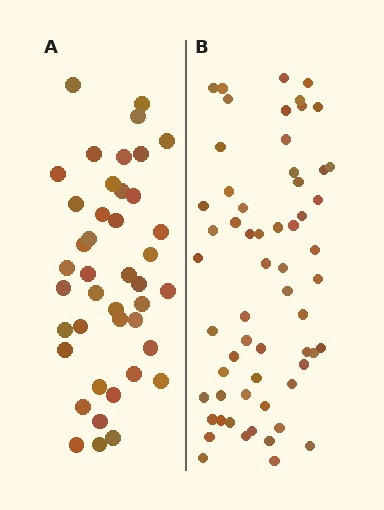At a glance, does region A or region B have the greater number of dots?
Region B (the right region) has more dots.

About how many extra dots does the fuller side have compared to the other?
Region B has approximately 20 more dots than region A.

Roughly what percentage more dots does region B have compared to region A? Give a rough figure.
About 45% more.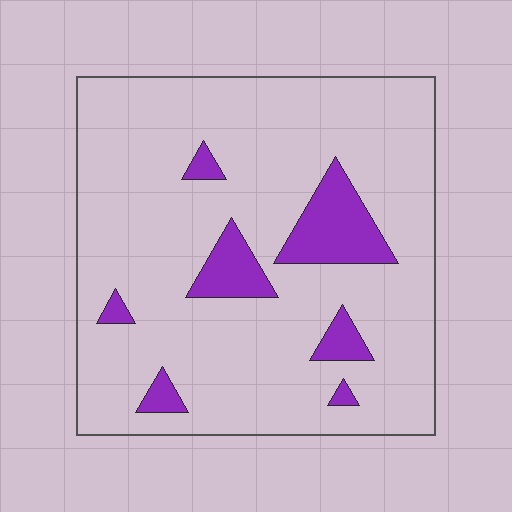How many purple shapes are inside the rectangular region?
7.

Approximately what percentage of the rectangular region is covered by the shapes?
Approximately 10%.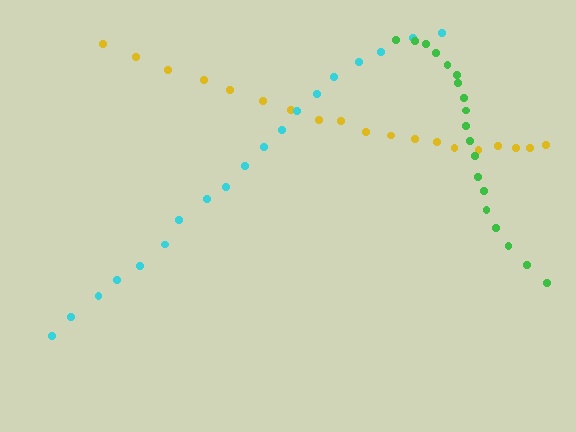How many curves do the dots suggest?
There are 3 distinct paths.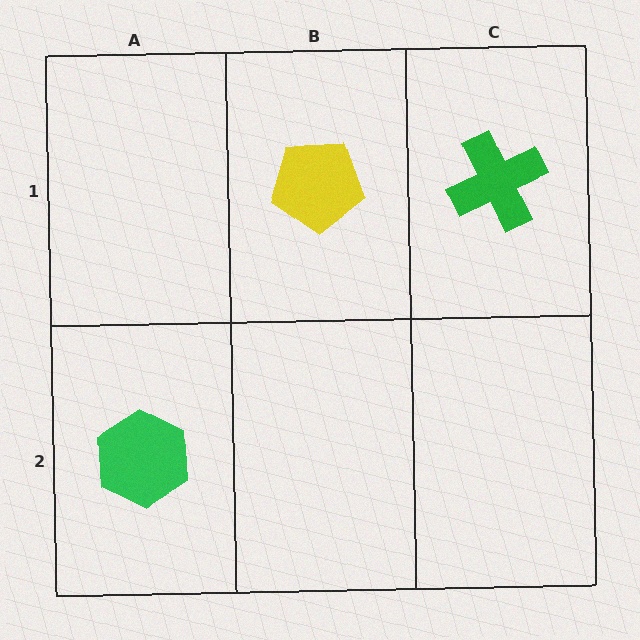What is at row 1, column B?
A yellow pentagon.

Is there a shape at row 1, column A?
No, that cell is empty.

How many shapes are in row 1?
2 shapes.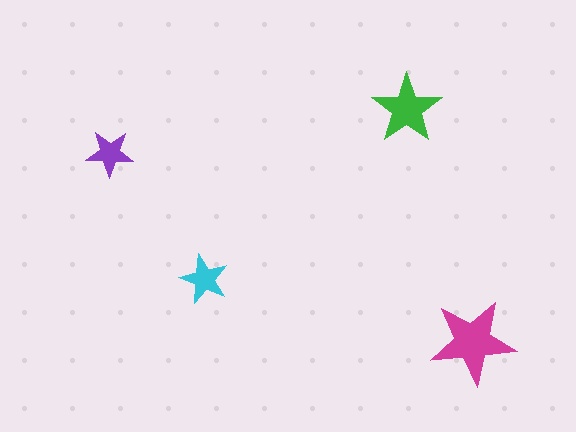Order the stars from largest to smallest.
the magenta one, the green one, the cyan one, the purple one.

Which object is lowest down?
The magenta star is bottommost.